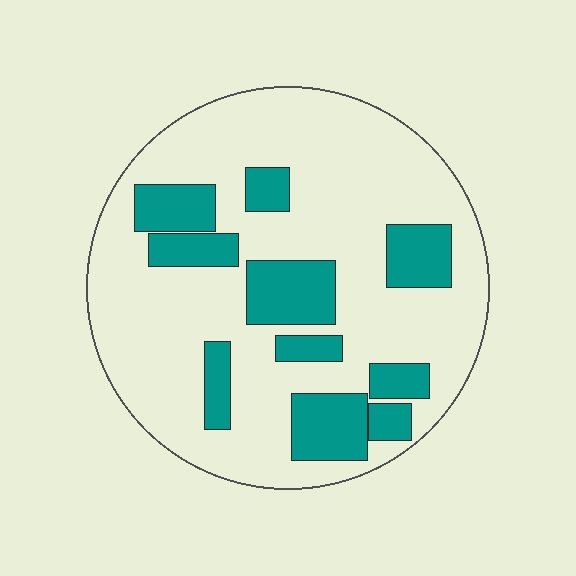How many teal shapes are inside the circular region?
10.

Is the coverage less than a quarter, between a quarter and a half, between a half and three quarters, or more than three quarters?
Between a quarter and a half.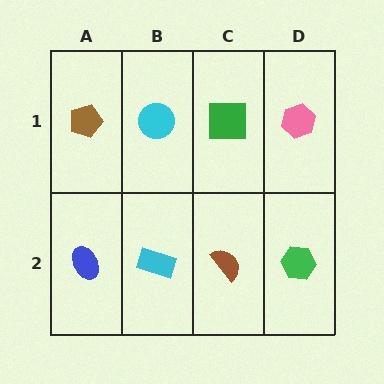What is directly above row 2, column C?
A green square.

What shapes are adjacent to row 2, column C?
A green square (row 1, column C), a cyan rectangle (row 2, column B), a green hexagon (row 2, column D).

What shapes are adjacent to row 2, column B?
A cyan circle (row 1, column B), a blue ellipse (row 2, column A), a brown semicircle (row 2, column C).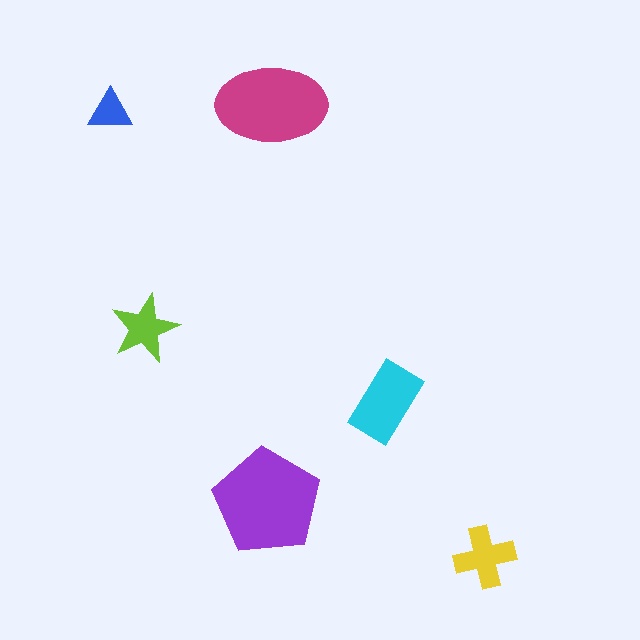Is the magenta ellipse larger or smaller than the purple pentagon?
Smaller.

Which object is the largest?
The purple pentagon.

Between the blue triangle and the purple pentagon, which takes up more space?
The purple pentagon.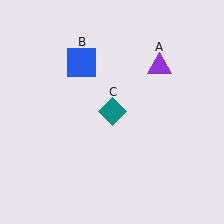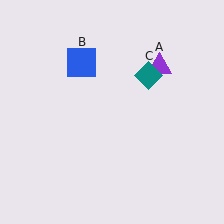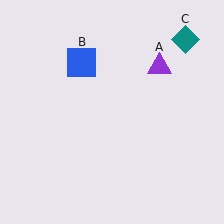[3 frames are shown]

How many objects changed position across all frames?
1 object changed position: teal diamond (object C).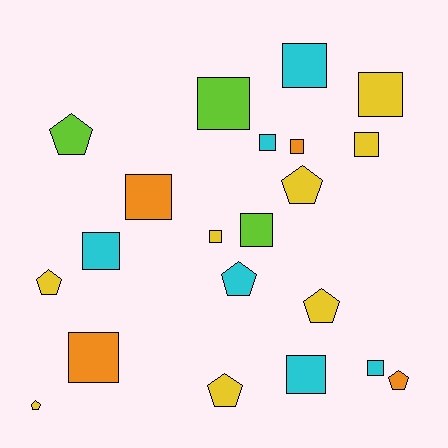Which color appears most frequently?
Yellow, with 8 objects.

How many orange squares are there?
There are 3 orange squares.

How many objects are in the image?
There are 21 objects.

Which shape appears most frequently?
Square, with 13 objects.